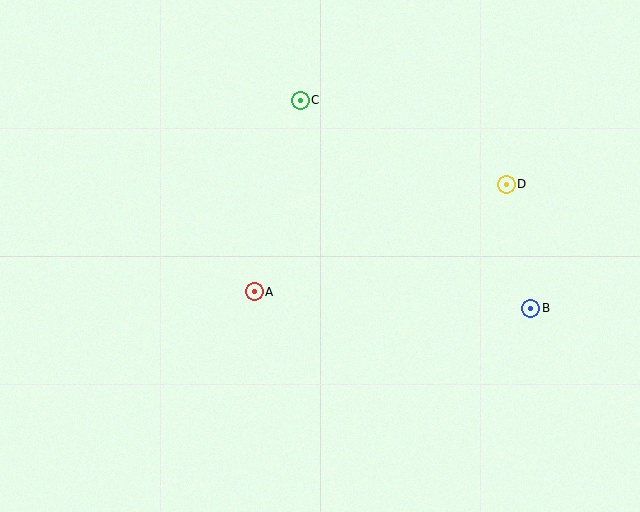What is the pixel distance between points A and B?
The distance between A and B is 277 pixels.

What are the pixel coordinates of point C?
Point C is at (300, 100).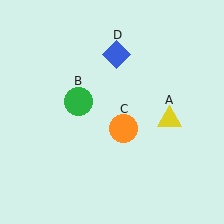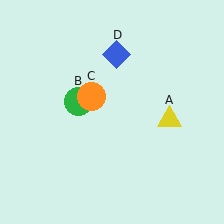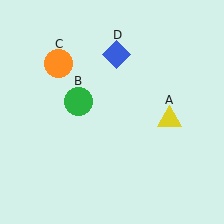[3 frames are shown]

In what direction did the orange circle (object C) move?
The orange circle (object C) moved up and to the left.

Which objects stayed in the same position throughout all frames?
Yellow triangle (object A) and green circle (object B) and blue diamond (object D) remained stationary.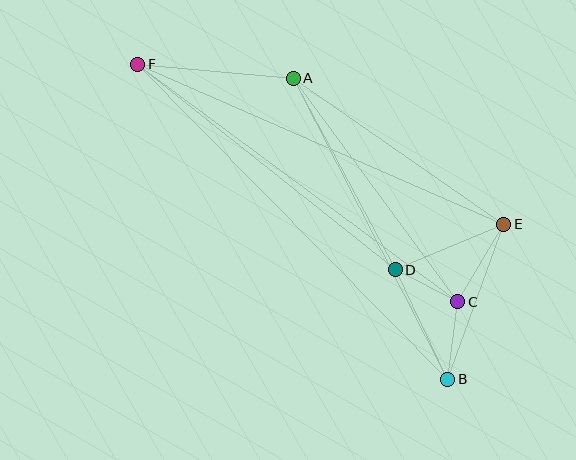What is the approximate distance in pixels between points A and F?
The distance between A and F is approximately 156 pixels.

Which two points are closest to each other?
Points C and D are closest to each other.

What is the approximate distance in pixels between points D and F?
The distance between D and F is approximately 329 pixels.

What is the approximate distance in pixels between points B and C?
The distance between B and C is approximately 78 pixels.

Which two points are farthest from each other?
Points B and F are farthest from each other.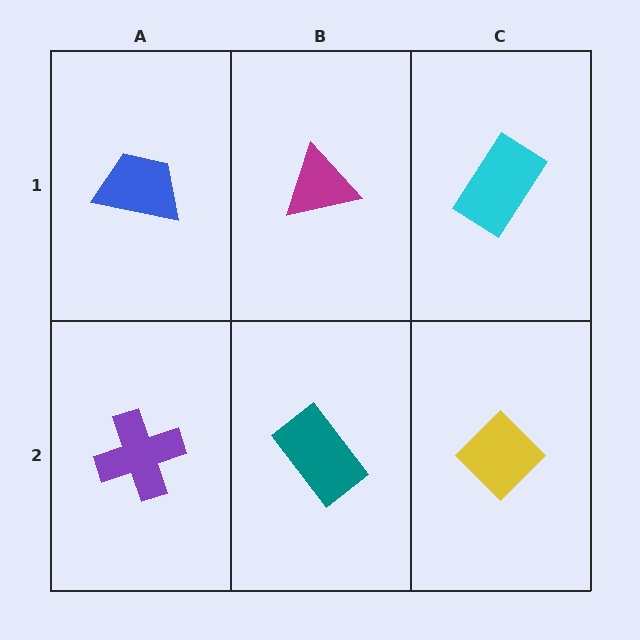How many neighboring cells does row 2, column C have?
2.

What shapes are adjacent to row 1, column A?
A purple cross (row 2, column A), a magenta triangle (row 1, column B).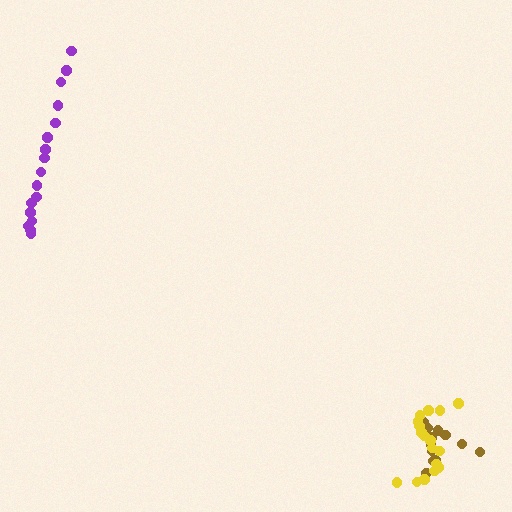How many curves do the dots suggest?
There are 3 distinct paths.